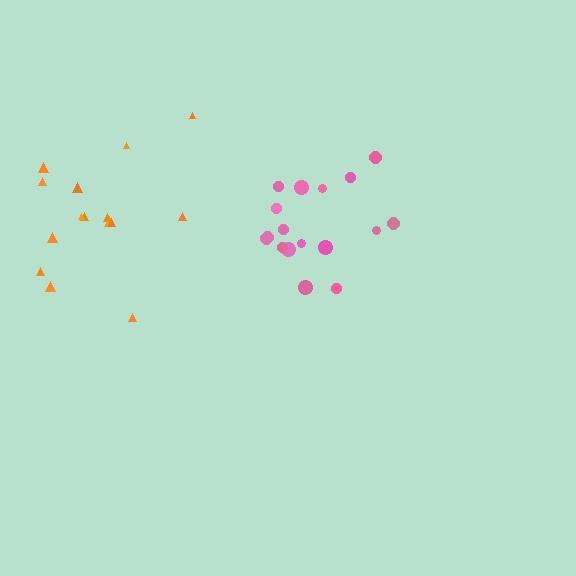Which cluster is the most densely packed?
Pink.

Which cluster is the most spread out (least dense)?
Orange.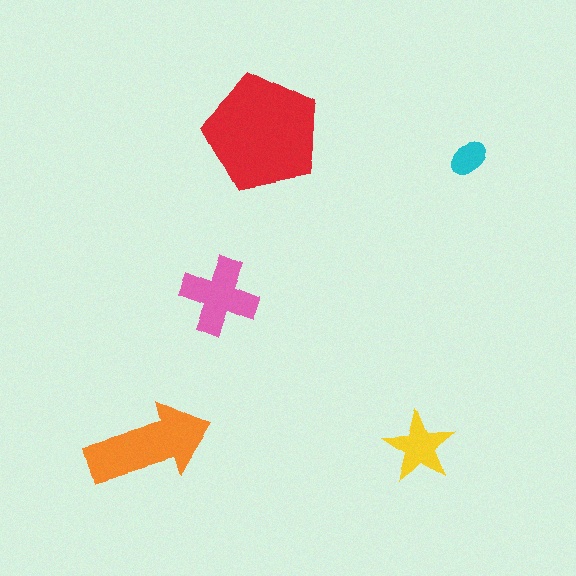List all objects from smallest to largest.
The cyan ellipse, the yellow star, the pink cross, the orange arrow, the red pentagon.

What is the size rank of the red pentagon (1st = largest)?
1st.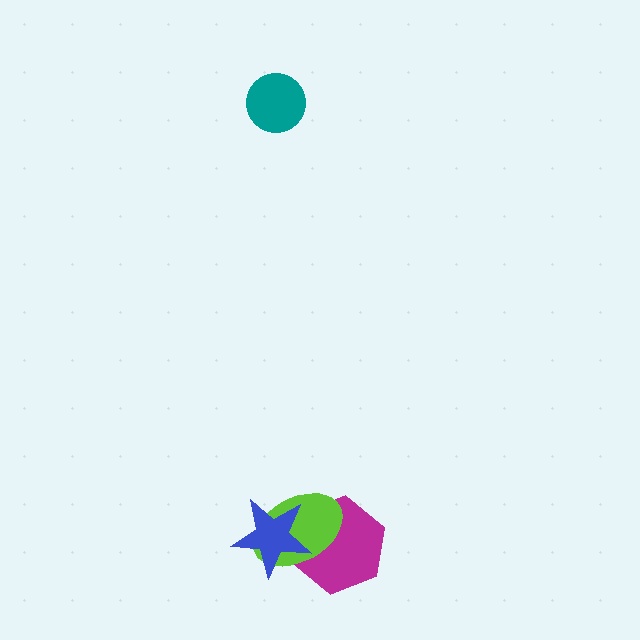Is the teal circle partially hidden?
No, no other shape covers it.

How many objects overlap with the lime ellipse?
2 objects overlap with the lime ellipse.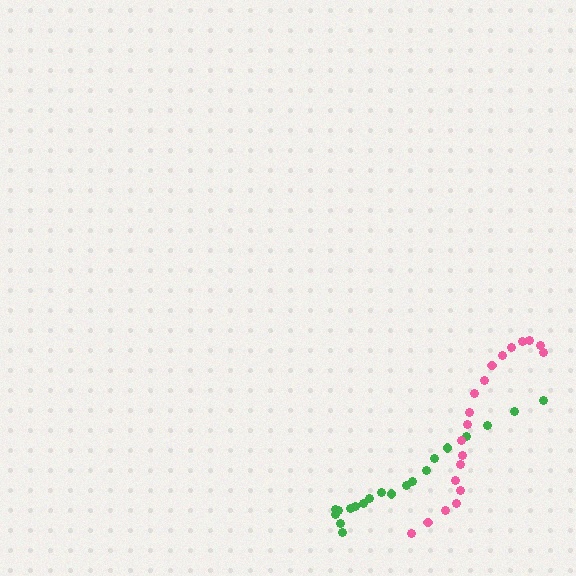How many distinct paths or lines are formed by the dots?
There are 2 distinct paths.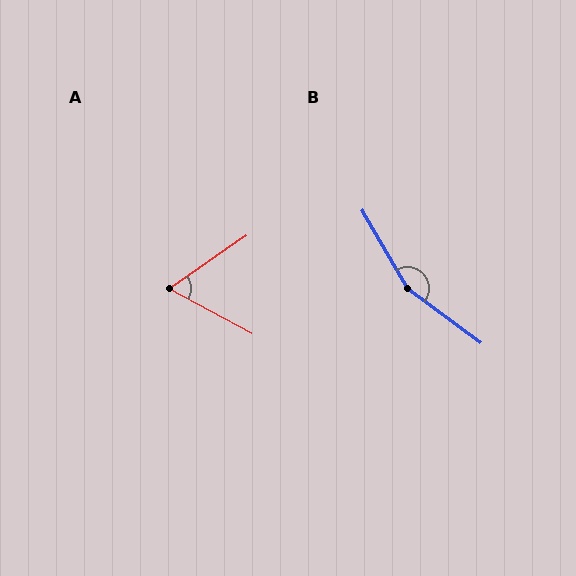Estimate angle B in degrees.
Approximately 157 degrees.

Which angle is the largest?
B, at approximately 157 degrees.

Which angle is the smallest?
A, at approximately 63 degrees.